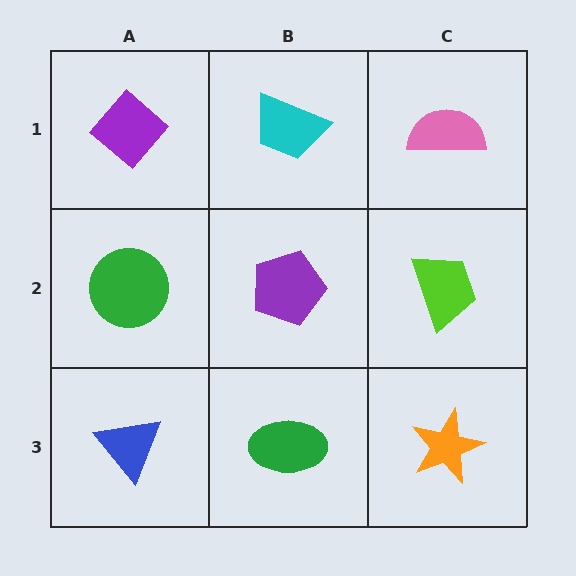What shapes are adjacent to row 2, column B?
A cyan trapezoid (row 1, column B), a green ellipse (row 3, column B), a green circle (row 2, column A), a lime trapezoid (row 2, column C).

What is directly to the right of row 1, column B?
A pink semicircle.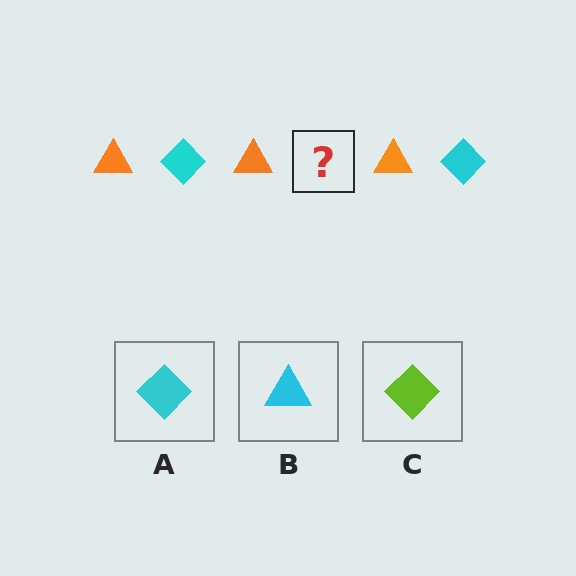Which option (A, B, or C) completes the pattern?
A.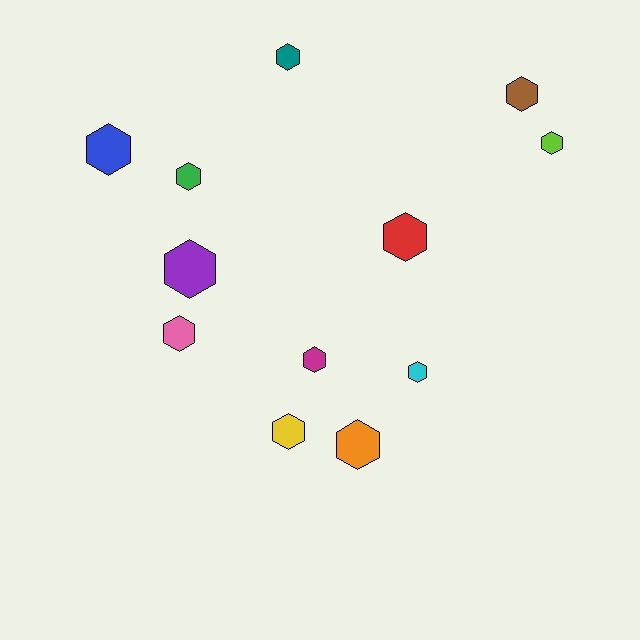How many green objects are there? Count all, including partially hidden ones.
There is 1 green object.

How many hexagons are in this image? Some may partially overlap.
There are 12 hexagons.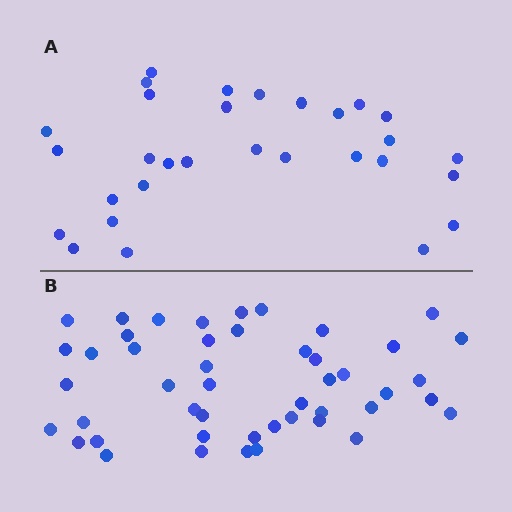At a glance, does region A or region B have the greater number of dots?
Region B (the bottom region) has more dots.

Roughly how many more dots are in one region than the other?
Region B has approximately 15 more dots than region A.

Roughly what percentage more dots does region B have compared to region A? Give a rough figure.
About 55% more.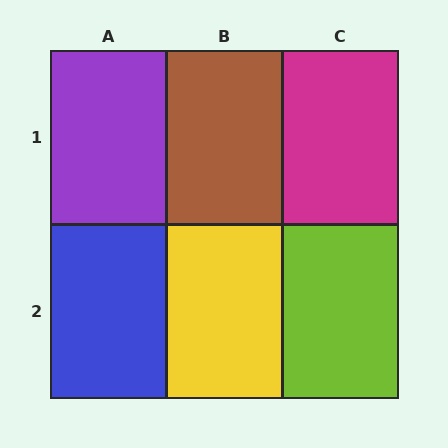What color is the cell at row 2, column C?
Lime.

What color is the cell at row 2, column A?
Blue.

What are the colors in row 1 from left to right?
Purple, brown, magenta.